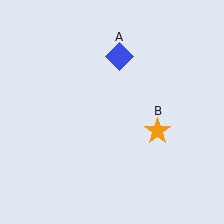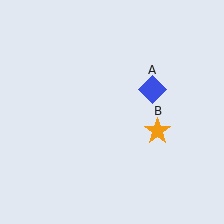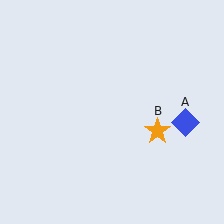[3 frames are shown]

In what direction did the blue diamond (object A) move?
The blue diamond (object A) moved down and to the right.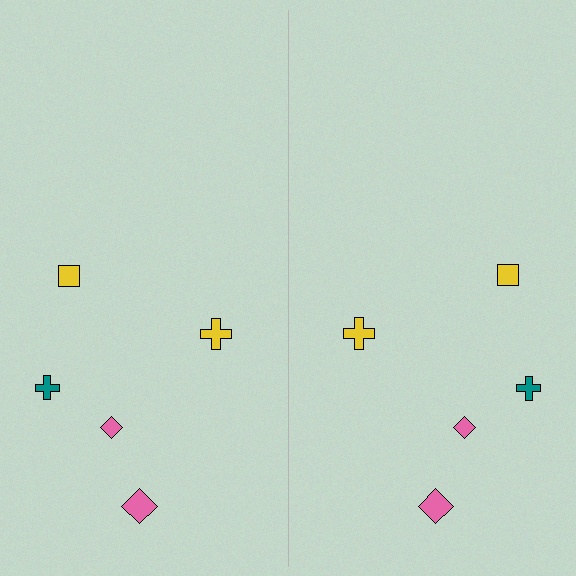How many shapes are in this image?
There are 10 shapes in this image.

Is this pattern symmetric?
Yes, this pattern has bilateral (reflection) symmetry.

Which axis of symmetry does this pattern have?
The pattern has a vertical axis of symmetry running through the center of the image.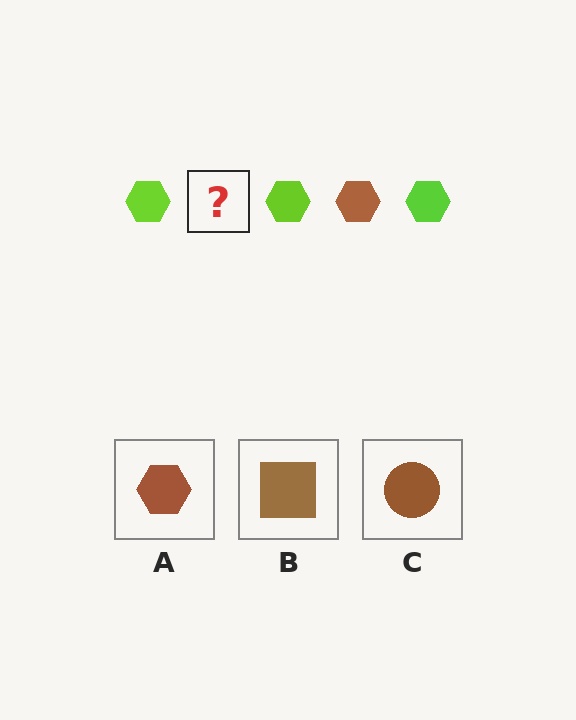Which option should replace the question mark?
Option A.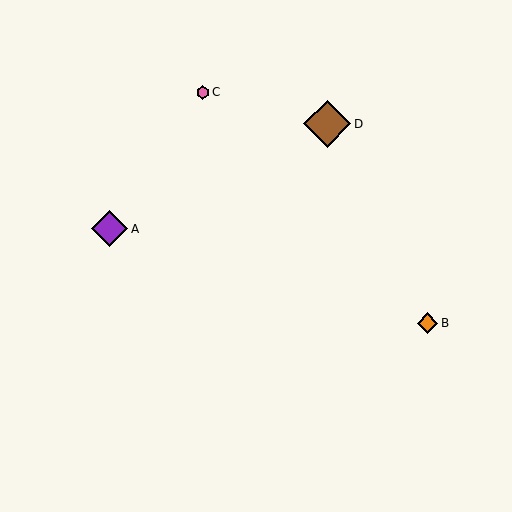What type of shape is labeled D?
Shape D is a brown diamond.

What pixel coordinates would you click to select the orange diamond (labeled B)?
Click at (427, 323) to select the orange diamond B.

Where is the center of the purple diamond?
The center of the purple diamond is at (110, 229).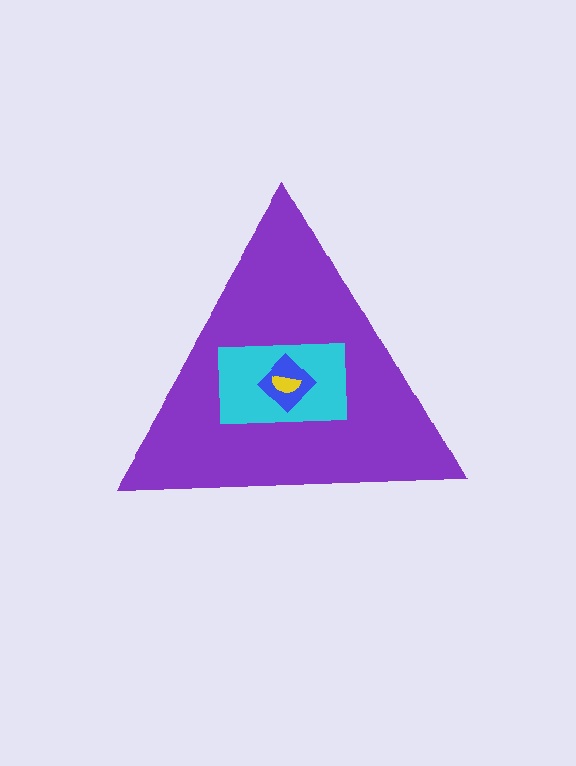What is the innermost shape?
The yellow semicircle.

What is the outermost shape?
The purple triangle.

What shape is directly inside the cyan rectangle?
The blue diamond.